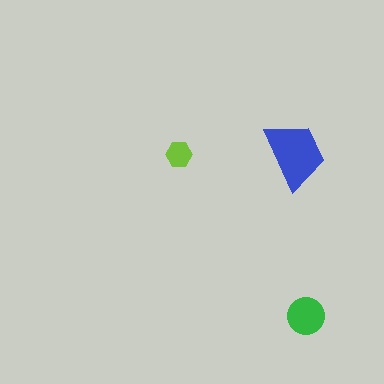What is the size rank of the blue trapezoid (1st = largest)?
1st.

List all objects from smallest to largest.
The lime hexagon, the green circle, the blue trapezoid.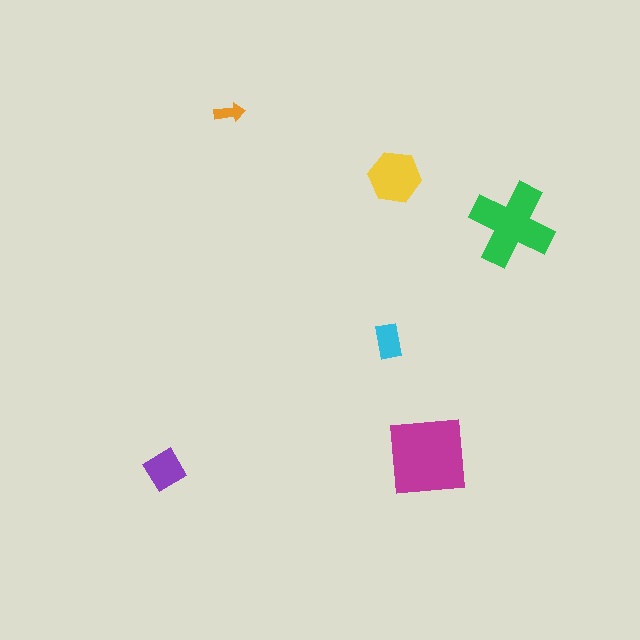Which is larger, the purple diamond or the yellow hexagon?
The yellow hexagon.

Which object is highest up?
The orange arrow is topmost.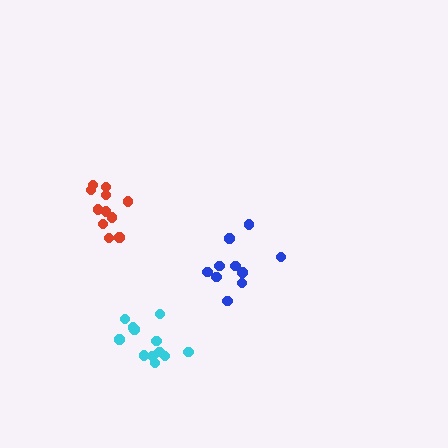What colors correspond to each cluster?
The clusters are colored: red, blue, cyan.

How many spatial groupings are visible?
There are 3 spatial groupings.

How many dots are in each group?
Group 1: 11 dots, Group 2: 10 dots, Group 3: 12 dots (33 total).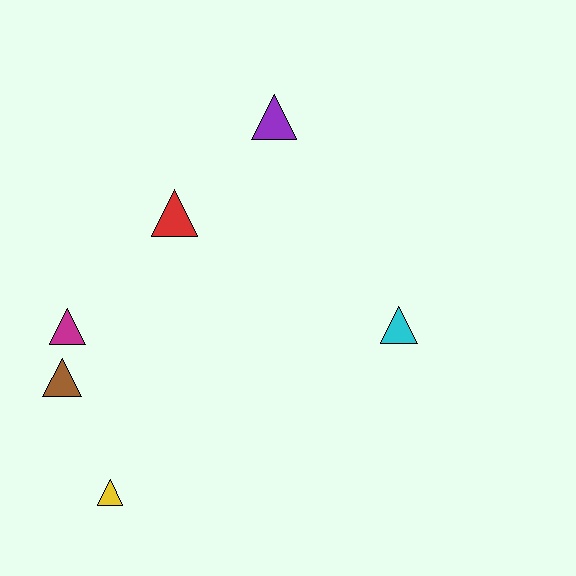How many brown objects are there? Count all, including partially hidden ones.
There is 1 brown object.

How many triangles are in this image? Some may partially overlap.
There are 6 triangles.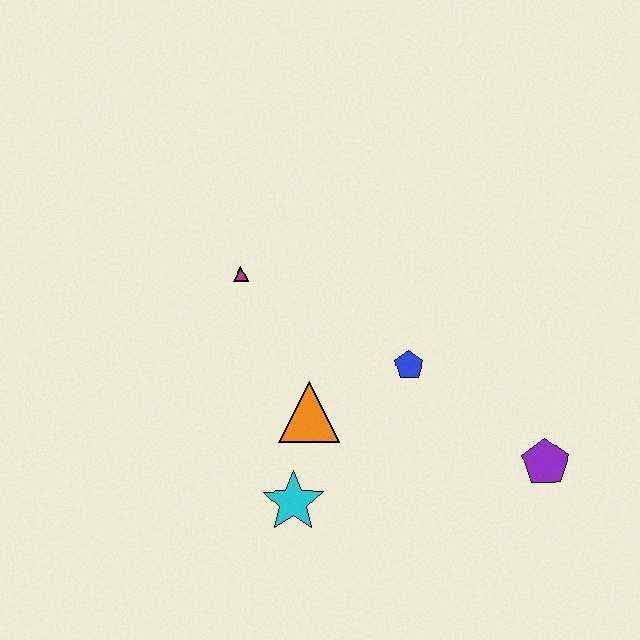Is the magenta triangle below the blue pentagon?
No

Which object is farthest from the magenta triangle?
The purple pentagon is farthest from the magenta triangle.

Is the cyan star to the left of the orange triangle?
Yes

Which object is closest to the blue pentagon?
The orange triangle is closest to the blue pentagon.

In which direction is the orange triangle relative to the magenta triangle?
The orange triangle is below the magenta triangle.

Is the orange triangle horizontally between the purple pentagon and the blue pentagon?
No